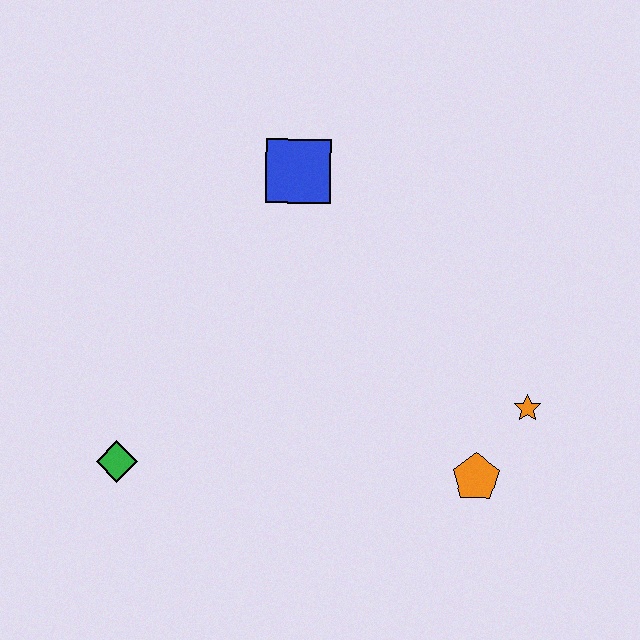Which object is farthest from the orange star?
The green diamond is farthest from the orange star.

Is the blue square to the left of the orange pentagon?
Yes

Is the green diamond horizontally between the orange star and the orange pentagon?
No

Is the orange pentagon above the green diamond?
No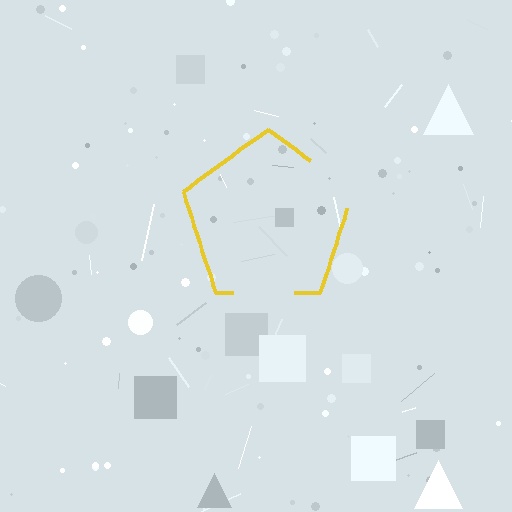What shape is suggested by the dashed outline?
The dashed outline suggests a pentagon.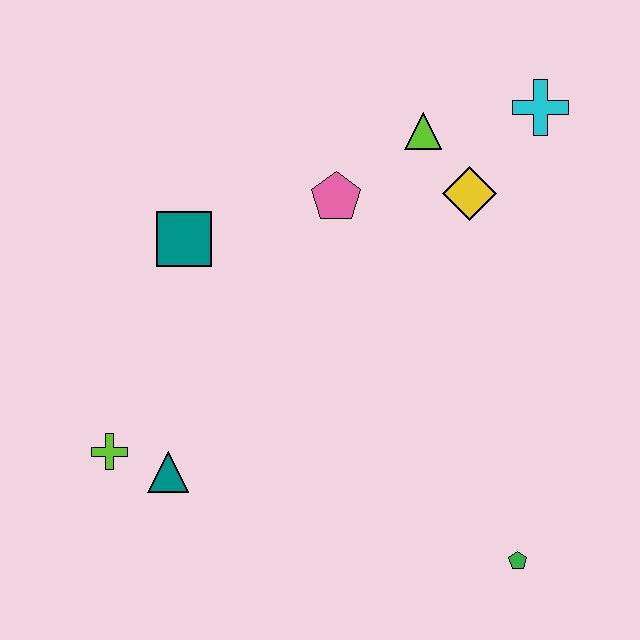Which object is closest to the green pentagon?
The teal triangle is closest to the green pentagon.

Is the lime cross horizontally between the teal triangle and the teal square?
No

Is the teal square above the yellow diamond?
No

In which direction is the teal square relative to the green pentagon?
The teal square is to the left of the green pentagon.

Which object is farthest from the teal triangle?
The cyan cross is farthest from the teal triangle.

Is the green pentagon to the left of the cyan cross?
Yes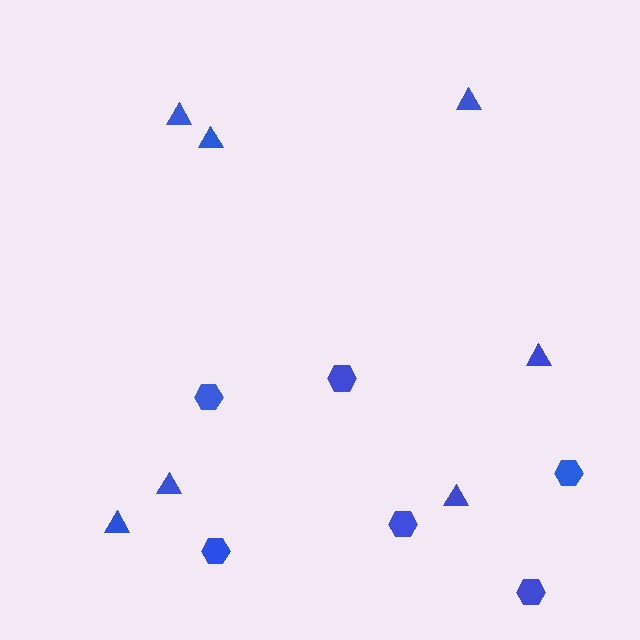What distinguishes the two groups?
There are 2 groups: one group of triangles (7) and one group of hexagons (6).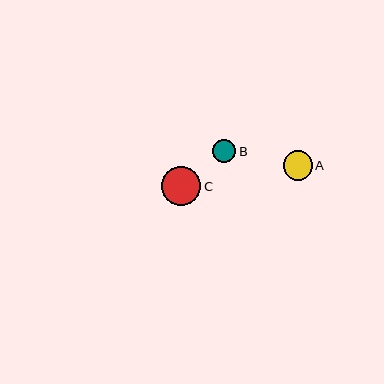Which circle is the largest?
Circle C is the largest with a size of approximately 39 pixels.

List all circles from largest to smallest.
From largest to smallest: C, A, B.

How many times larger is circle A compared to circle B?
Circle A is approximately 1.3 times the size of circle B.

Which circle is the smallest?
Circle B is the smallest with a size of approximately 23 pixels.